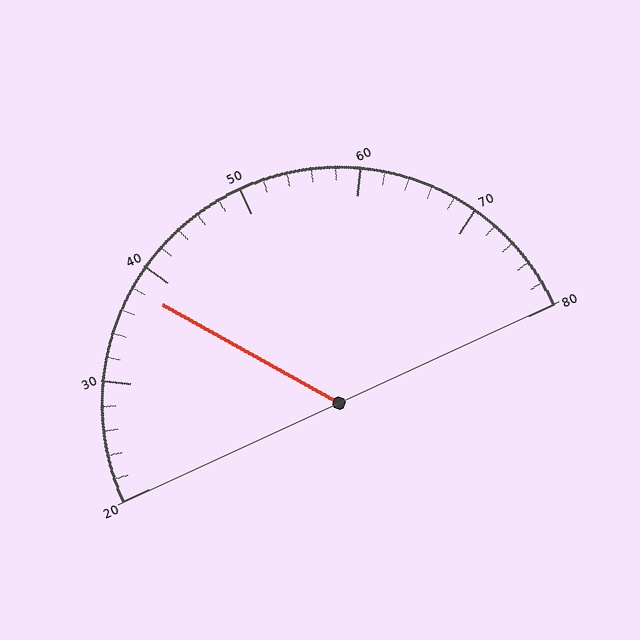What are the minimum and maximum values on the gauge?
The gauge ranges from 20 to 80.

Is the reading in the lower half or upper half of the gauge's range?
The reading is in the lower half of the range (20 to 80).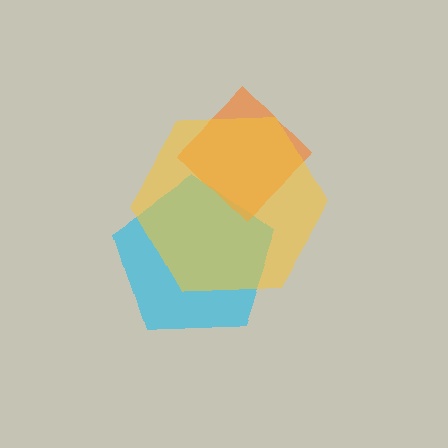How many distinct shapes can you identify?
There are 3 distinct shapes: a cyan pentagon, an orange diamond, a yellow hexagon.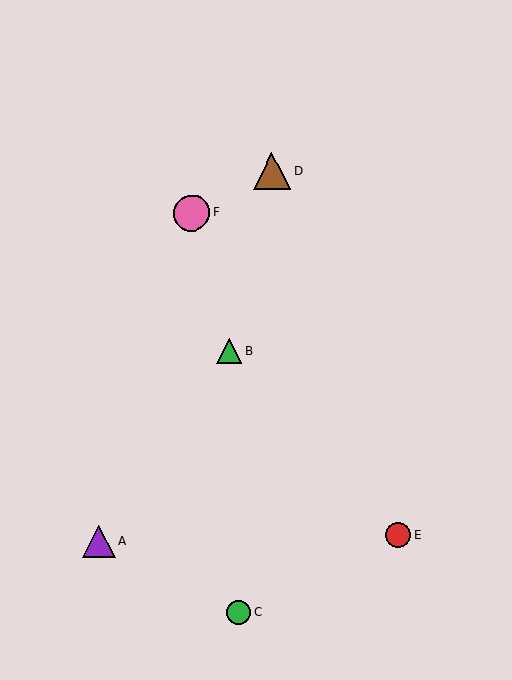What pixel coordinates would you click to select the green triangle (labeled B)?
Click at (229, 351) to select the green triangle B.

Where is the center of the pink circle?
The center of the pink circle is at (192, 213).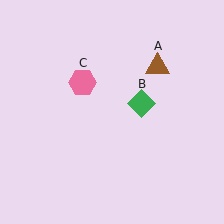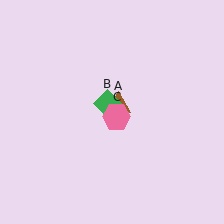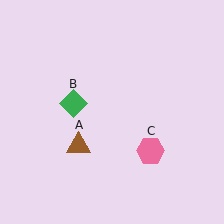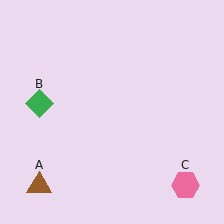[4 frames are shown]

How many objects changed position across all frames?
3 objects changed position: brown triangle (object A), green diamond (object B), pink hexagon (object C).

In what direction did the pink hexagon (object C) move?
The pink hexagon (object C) moved down and to the right.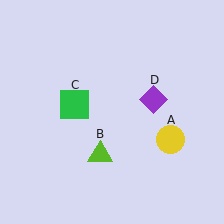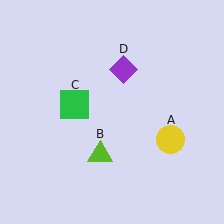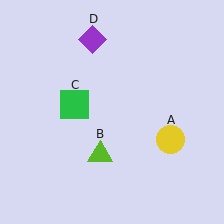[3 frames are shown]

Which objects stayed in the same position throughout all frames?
Yellow circle (object A) and lime triangle (object B) and green square (object C) remained stationary.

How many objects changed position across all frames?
1 object changed position: purple diamond (object D).